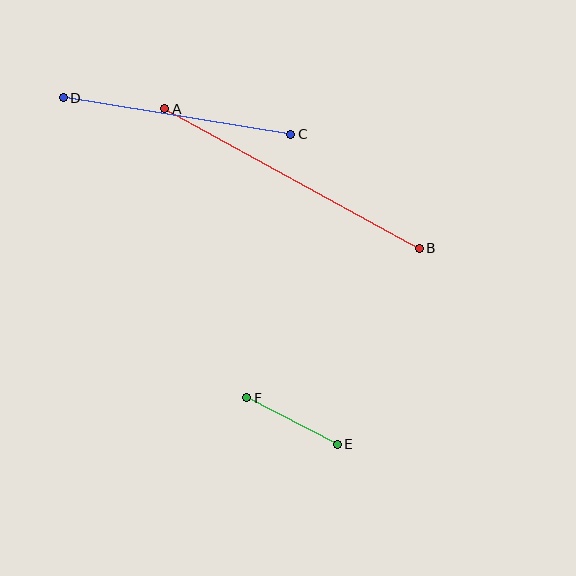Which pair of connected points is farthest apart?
Points A and B are farthest apart.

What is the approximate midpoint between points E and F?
The midpoint is at approximately (292, 421) pixels.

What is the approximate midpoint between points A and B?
The midpoint is at approximately (292, 178) pixels.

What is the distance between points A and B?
The distance is approximately 290 pixels.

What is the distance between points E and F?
The distance is approximately 102 pixels.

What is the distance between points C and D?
The distance is approximately 230 pixels.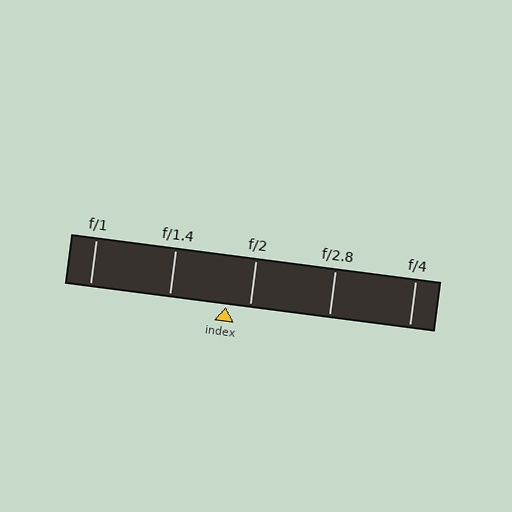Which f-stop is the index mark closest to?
The index mark is closest to f/2.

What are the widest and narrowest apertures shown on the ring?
The widest aperture shown is f/1 and the narrowest is f/4.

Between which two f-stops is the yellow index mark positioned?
The index mark is between f/1.4 and f/2.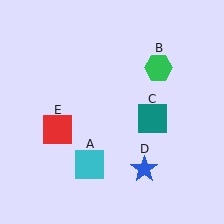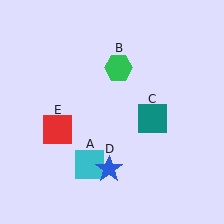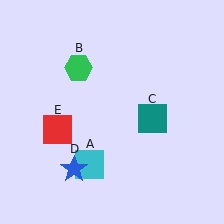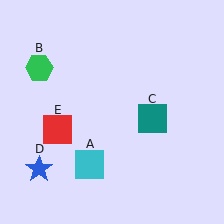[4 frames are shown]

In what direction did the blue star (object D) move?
The blue star (object D) moved left.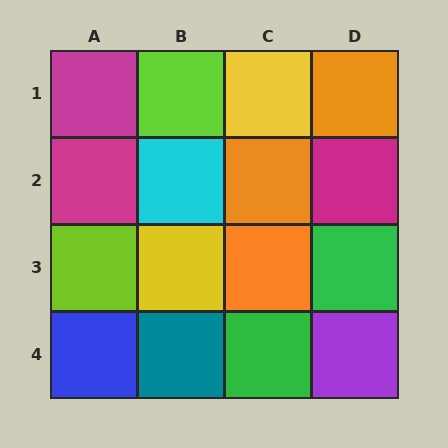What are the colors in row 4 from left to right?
Blue, teal, green, purple.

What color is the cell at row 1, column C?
Yellow.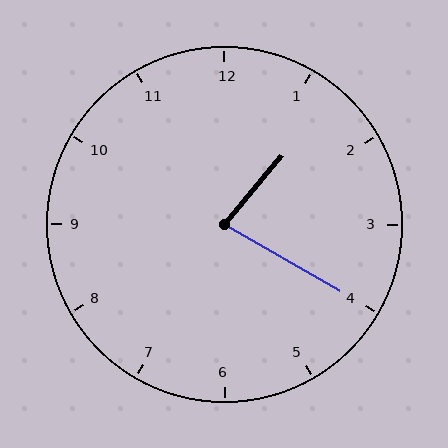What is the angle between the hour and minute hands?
Approximately 80 degrees.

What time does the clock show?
1:20.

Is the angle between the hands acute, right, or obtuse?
It is acute.